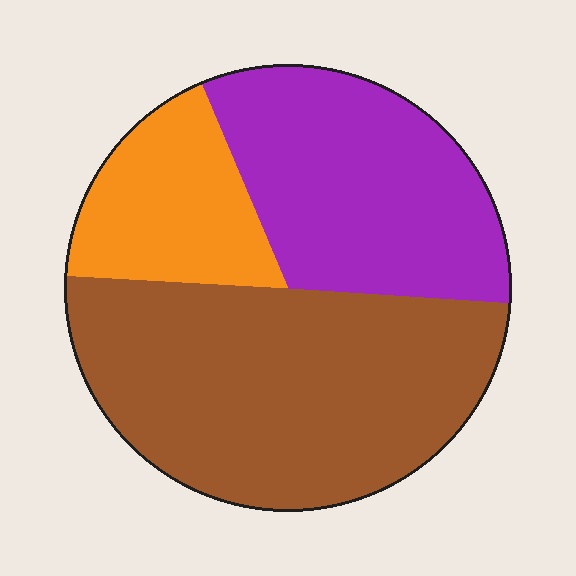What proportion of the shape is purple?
Purple takes up between a quarter and a half of the shape.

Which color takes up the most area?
Brown, at roughly 50%.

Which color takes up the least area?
Orange, at roughly 20%.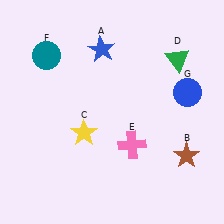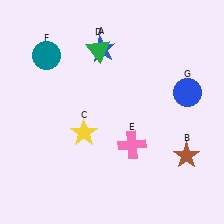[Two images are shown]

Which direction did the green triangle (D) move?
The green triangle (D) moved left.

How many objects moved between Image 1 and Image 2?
1 object moved between the two images.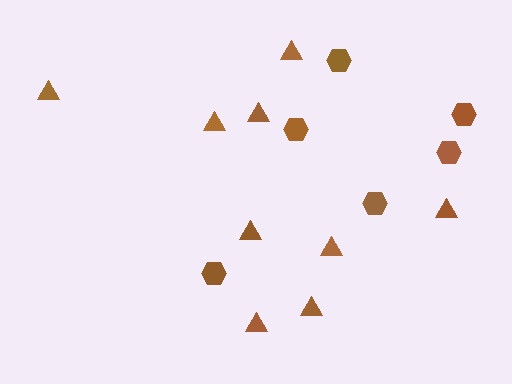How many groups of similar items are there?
There are 2 groups: one group of hexagons (6) and one group of triangles (9).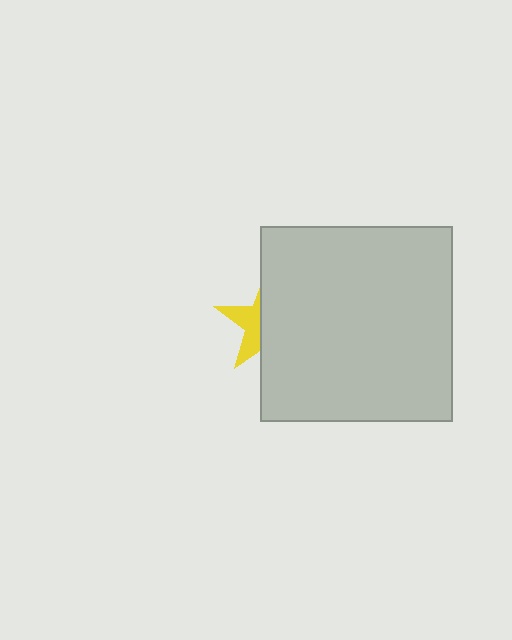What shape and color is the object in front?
The object in front is a light gray rectangle.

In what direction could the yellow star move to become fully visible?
The yellow star could move left. That would shift it out from behind the light gray rectangle entirely.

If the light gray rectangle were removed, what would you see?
You would see the complete yellow star.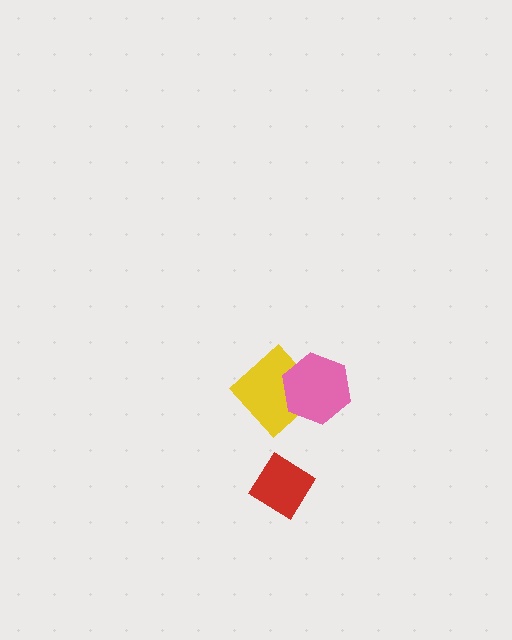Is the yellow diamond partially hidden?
Yes, it is partially covered by another shape.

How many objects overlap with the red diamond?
0 objects overlap with the red diamond.